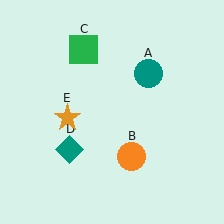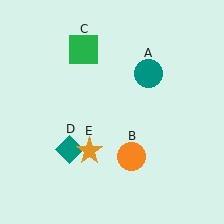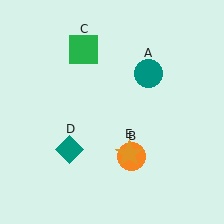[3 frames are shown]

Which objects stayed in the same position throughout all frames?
Teal circle (object A) and orange circle (object B) and green square (object C) and teal diamond (object D) remained stationary.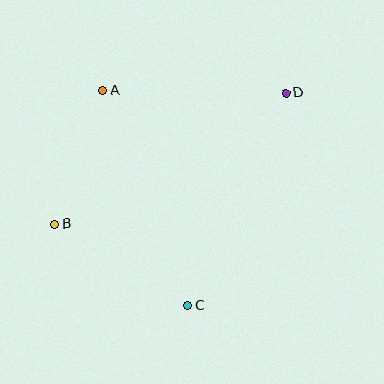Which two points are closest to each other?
Points A and B are closest to each other.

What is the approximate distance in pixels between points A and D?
The distance between A and D is approximately 183 pixels.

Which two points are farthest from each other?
Points B and D are farthest from each other.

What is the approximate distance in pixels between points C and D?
The distance between C and D is approximately 234 pixels.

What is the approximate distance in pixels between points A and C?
The distance between A and C is approximately 231 pixels.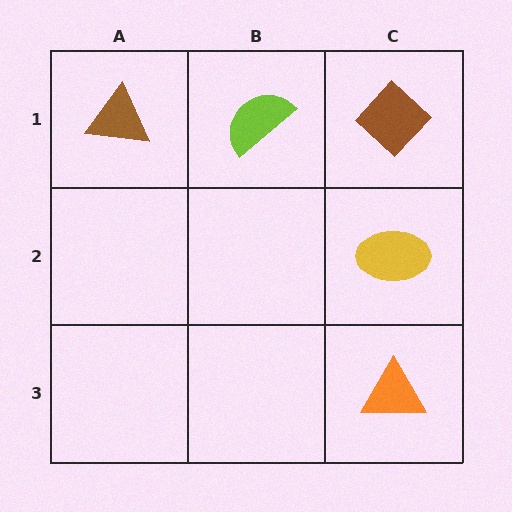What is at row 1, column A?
A brown triangle.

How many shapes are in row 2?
1 shape.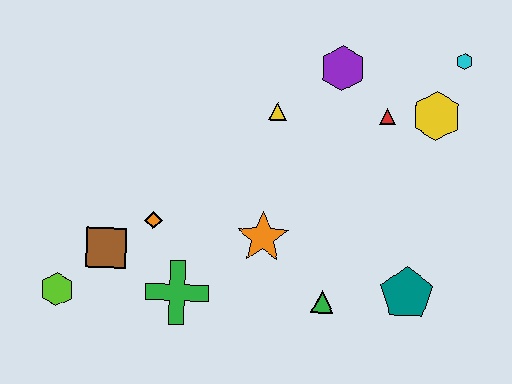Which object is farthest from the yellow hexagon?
The lime hexagon is farthest from the yellow hexagon.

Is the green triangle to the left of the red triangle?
Yes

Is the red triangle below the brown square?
No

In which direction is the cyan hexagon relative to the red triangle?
The cyan hexagon is to the right of the red triangle.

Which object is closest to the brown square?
The orange diamond is closest to the brown square.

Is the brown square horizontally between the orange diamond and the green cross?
No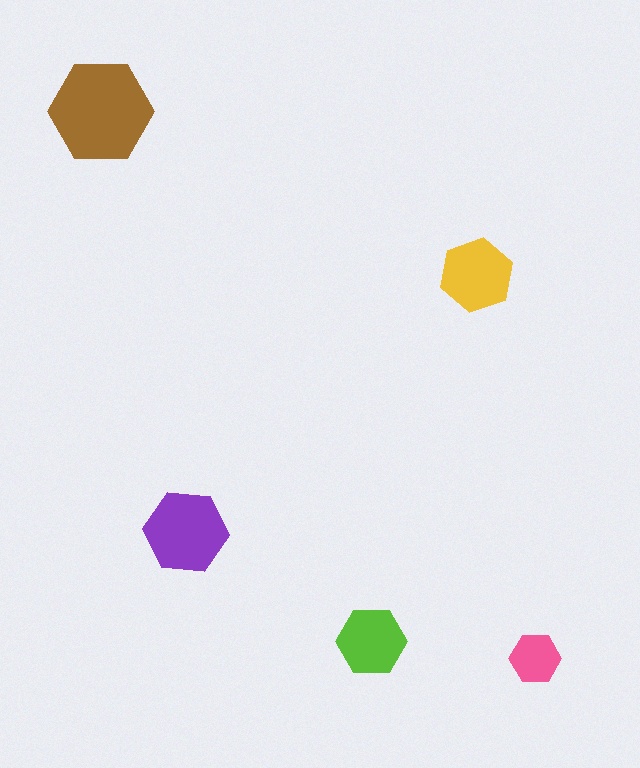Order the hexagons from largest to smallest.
the brown one, the purple one, the yellow one, the lime one, the pink one.